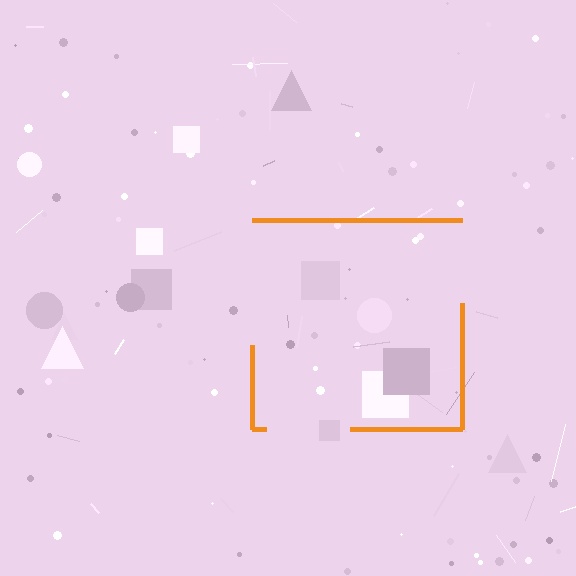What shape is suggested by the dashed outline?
The dashed outline suggests a square.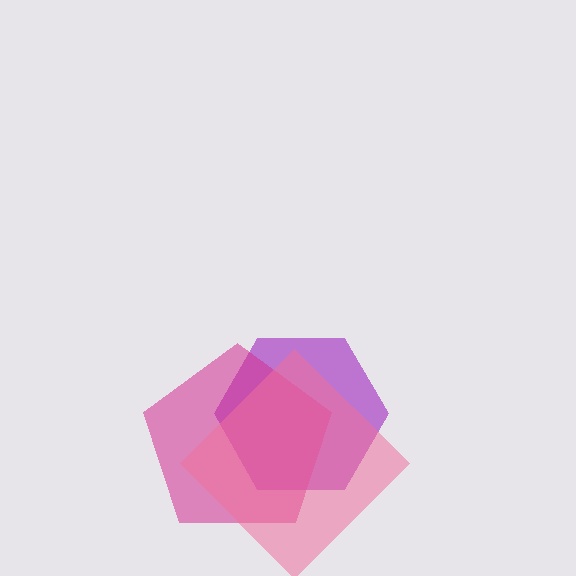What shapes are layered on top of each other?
The layered shapes are: a purple hexagon, a magenta pentagon, a pink diamond.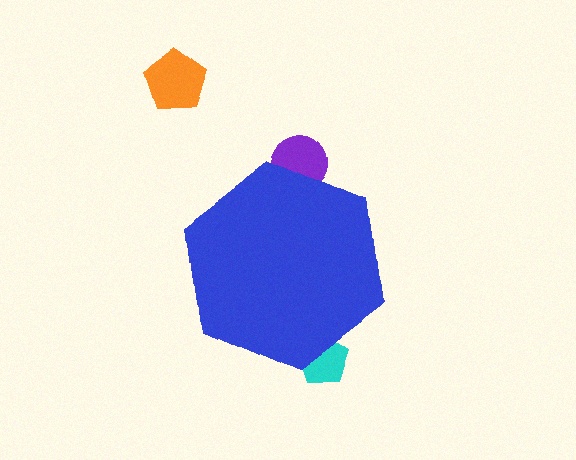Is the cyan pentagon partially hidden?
Yes, the cyan pentagon is partially hidden behind the blue hexagon.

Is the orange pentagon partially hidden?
No, the orange pentagon is fully visible.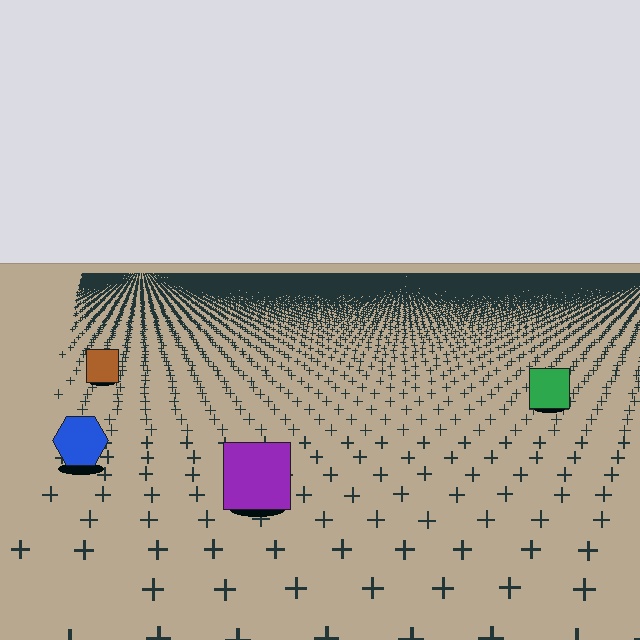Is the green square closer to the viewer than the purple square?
No. The purple square is closer — you can tell from the texture gradient: the ground texture is coarser near it.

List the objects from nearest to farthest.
From nearest to farthest: the purple square, the blue hexagon, the green square, the brown square.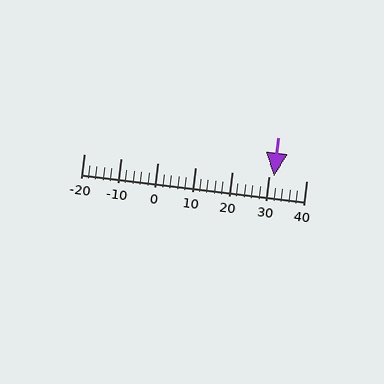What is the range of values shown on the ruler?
The ruler shows values from -20 to 40.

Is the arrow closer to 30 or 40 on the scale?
The arrow is closer to 30.